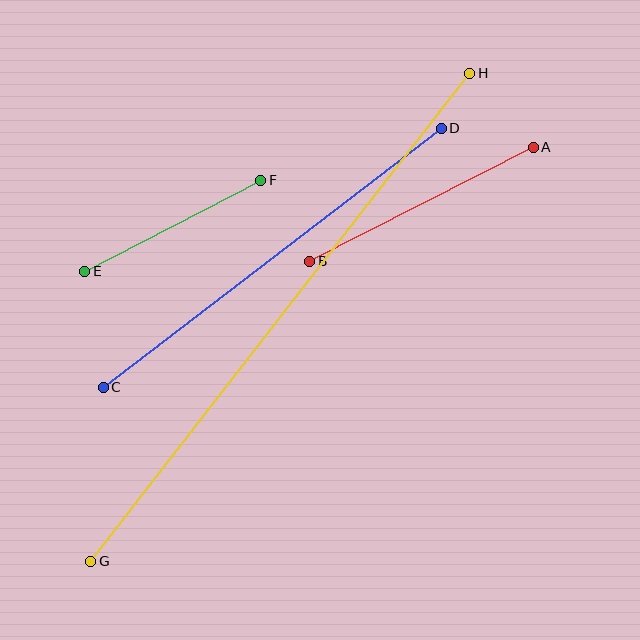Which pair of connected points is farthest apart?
Points G and H are farthest apart.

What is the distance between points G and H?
The distance is approximately 618 pixels.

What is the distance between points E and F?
The distance is approximately 198 pixels.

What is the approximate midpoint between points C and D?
The midpoint is at approximately (272, 258) pixels.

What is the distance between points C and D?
The distance is approximately 426 pixels.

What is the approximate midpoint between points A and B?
The midpoint is at approximately (422, 204) pixels.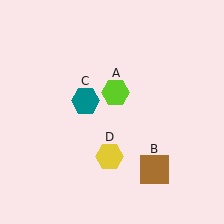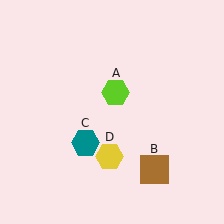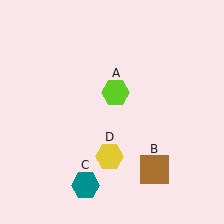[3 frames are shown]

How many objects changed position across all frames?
1 object changed position: teal hexagon (object C).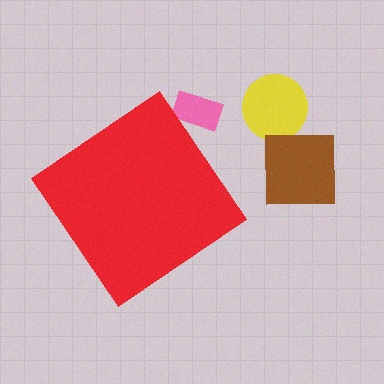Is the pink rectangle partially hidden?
Yes, the pink rectangle is partially hidden behind the red diamond.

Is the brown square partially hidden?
No, the brown square is fully visible.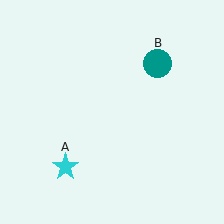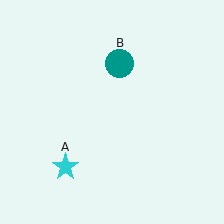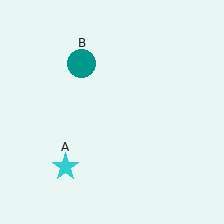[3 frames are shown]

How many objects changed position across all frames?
1 object changed position: teal circle (object B).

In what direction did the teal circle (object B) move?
The teal circle (object B) moved left.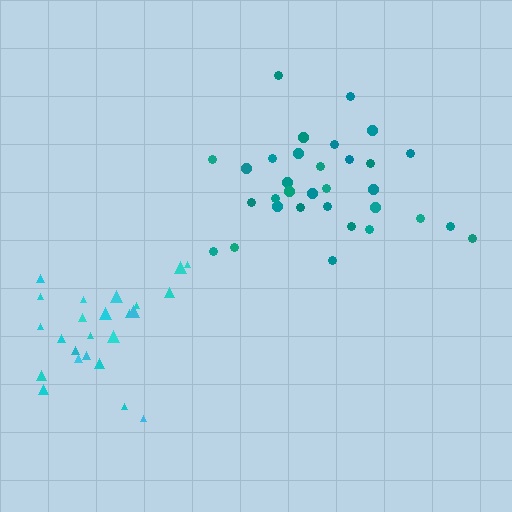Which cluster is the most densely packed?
Cyan.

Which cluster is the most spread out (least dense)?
Teal.